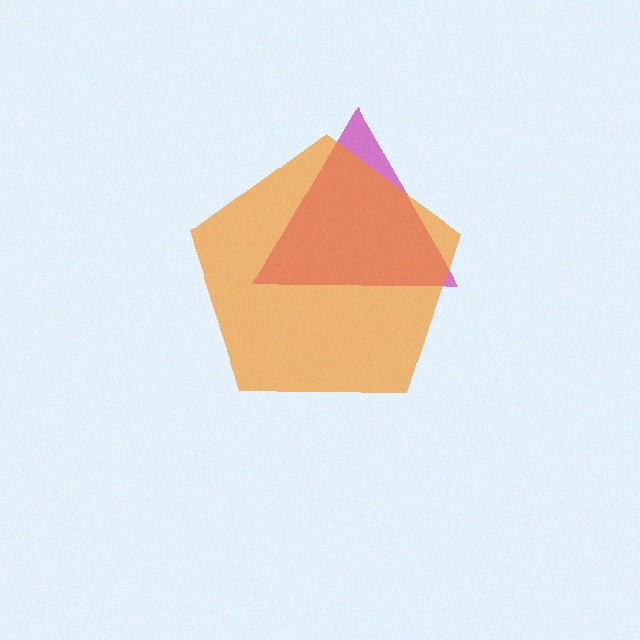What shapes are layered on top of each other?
The layered shapes are: a magenta triangle, an orange pentagon.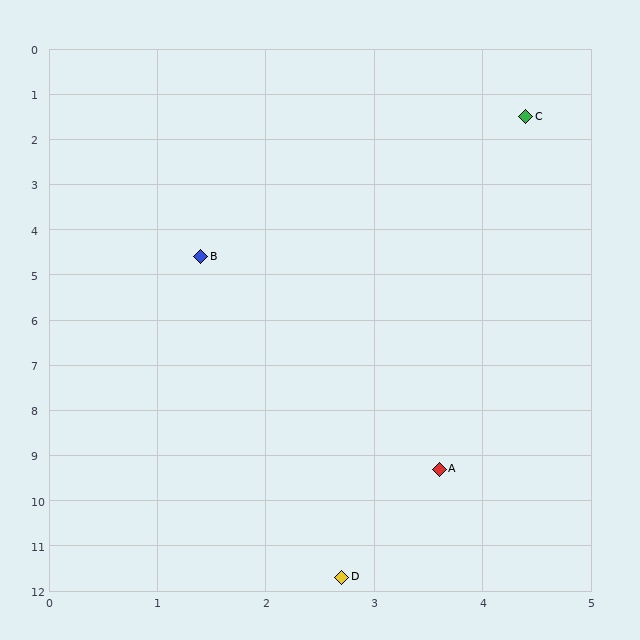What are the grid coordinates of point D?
Point D is at approximately (2.7, 11.7).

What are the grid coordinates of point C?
Point C is at approximately (4.4, 1.5).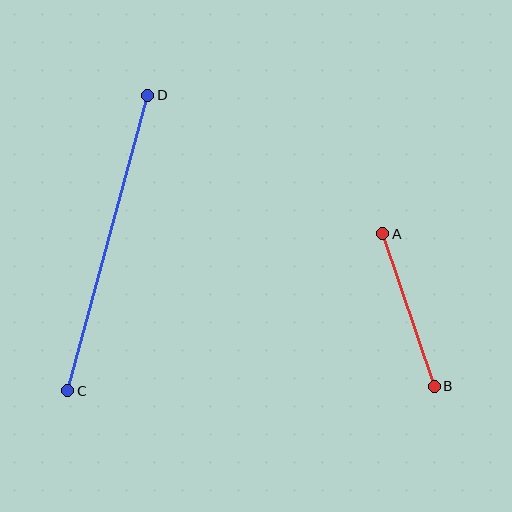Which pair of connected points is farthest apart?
Points C and D are farthest apart.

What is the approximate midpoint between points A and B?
The midpoint is at approximately (409, 310) pixels.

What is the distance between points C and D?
The distance is approximately 306 pixels.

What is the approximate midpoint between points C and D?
The midpoint is at approximately (108, 243) pixels.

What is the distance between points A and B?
The distance is approximately 161 pixels.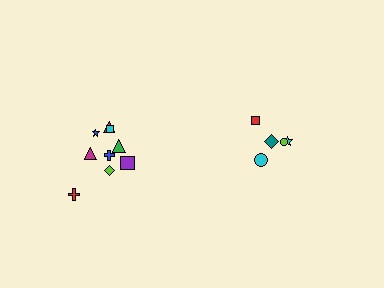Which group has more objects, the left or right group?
The left group.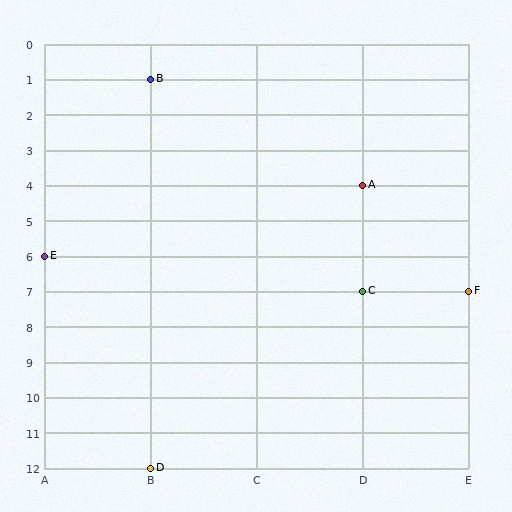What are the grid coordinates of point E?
Point E is at grid coordinates (A, 6).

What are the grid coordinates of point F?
Point F is at grid coordinates (E, 7).